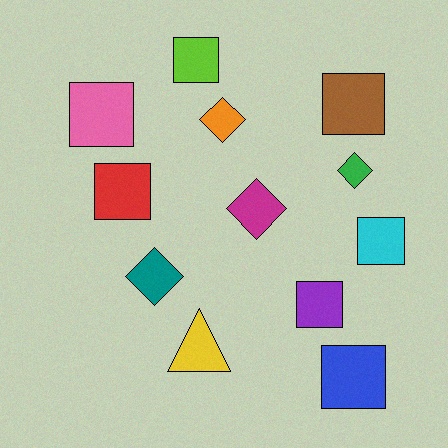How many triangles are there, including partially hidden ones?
There is 1 triangle.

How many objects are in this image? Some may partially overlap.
There are 12 objects.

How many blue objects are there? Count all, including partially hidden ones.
There is 1 blue object.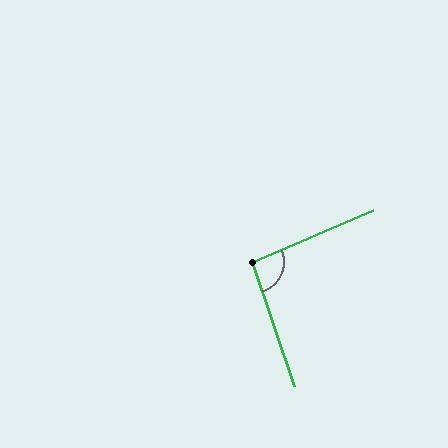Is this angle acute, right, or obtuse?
It is approximately a right angle.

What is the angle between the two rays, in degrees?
Approximately 95 degrees.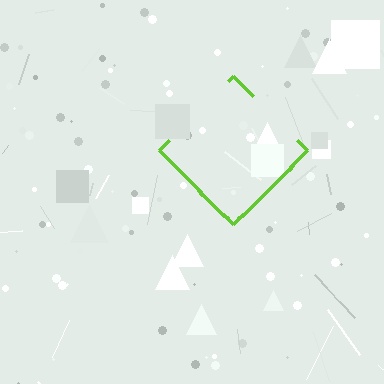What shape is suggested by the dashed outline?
The dashed outline suggests a diamond.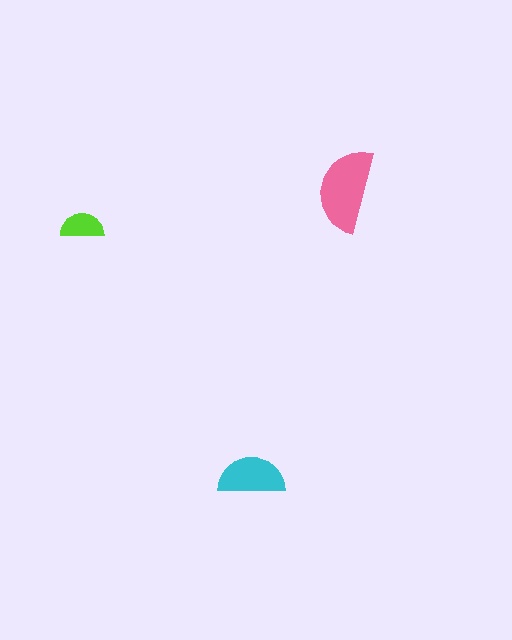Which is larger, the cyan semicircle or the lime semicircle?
The cyan one.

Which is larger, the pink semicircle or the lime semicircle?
The pink one.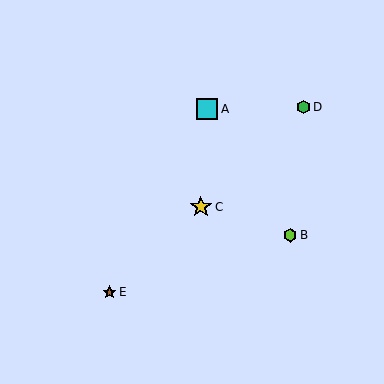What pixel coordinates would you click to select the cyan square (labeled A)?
Click at (207, 109) to select the cyan square A.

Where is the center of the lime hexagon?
The center of the lime hexagon is at (290, 235).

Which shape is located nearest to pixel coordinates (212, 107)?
The cyan square (labeled A) at (207, 109) is nearest to that location.